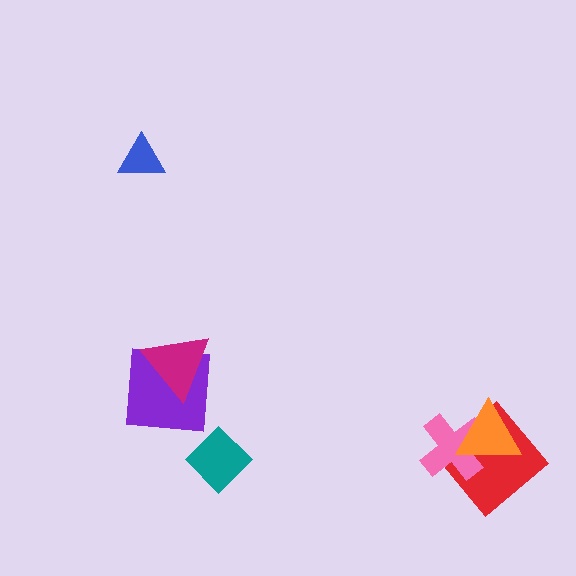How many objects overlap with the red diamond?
2 objects overlap with the red diamond.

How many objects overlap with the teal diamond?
0 objects overlap with the teal diamond.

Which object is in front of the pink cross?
The orange triangle is in front of the pink cross.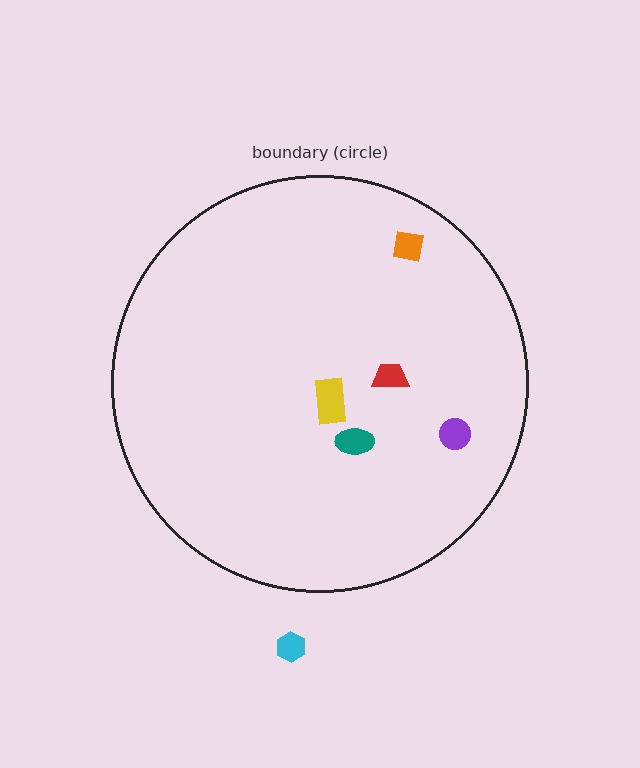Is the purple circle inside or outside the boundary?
Inside.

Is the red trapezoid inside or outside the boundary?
Inside.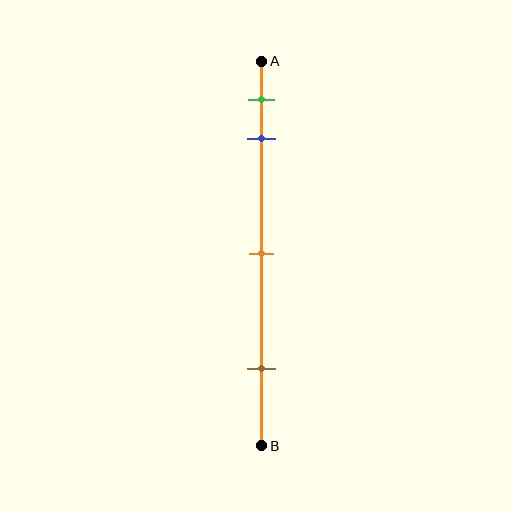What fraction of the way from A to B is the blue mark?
The blue mark is approximately 20% (0.2) of the way from A to B.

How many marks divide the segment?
There are 4 marks dividing the segment.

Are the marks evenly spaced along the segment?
No, the marks are not evenly spaced.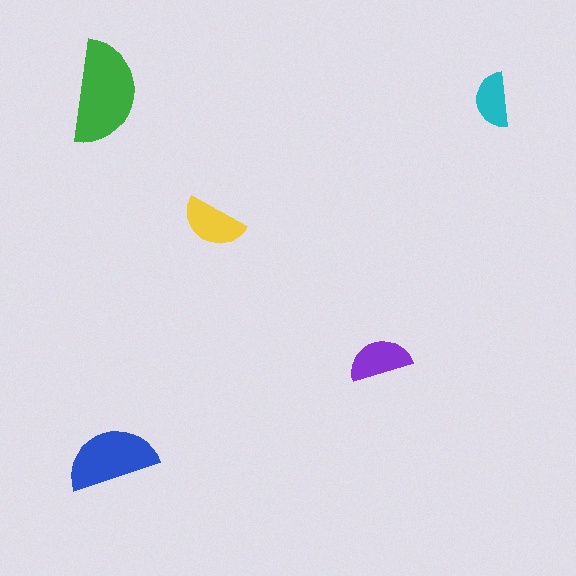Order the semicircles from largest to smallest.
the green one, the blue one, the yellow one, the purple one, the cyan one.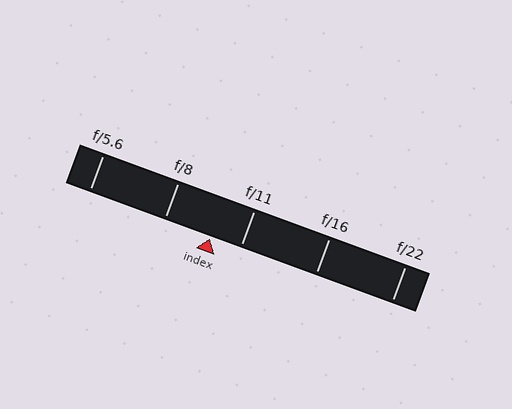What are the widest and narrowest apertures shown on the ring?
The widest aperture shown is f/5.6 and the narrowest is f/22.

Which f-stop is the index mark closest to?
The index mark is closest to f/11.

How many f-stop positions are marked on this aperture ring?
There are 5 f-stop positions marked.